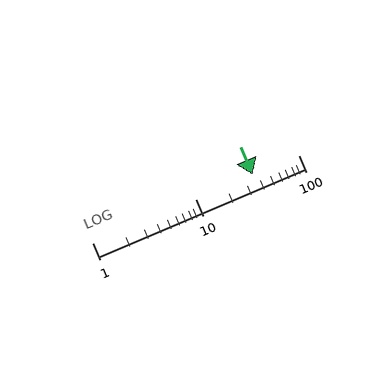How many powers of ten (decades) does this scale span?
The scale spans 2 decades, from 1 to 100.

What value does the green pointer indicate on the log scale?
The pointer indicates approximately 36.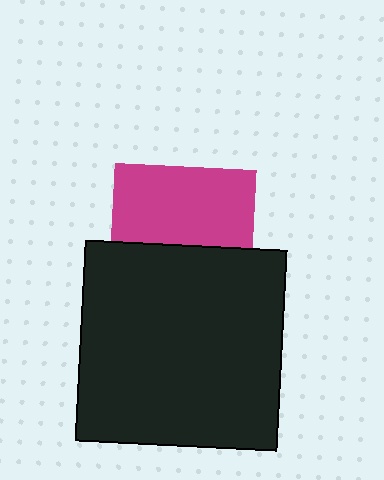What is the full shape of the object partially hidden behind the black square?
The partially hidden object is a magenta square.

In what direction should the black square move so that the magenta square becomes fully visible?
The black square should move down. That is the shortest direction to clear the overlap and leave the magenta square fully visible.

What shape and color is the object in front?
The object in front is a black square.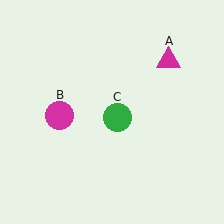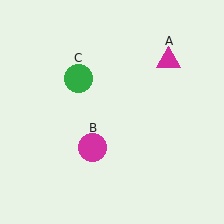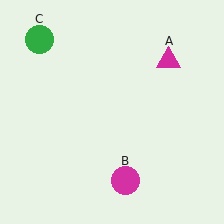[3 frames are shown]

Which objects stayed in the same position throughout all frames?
Magenta triangle (object A) remained stationary.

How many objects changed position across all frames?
2 objects changed position: magenta circle (object B), green circle (object C).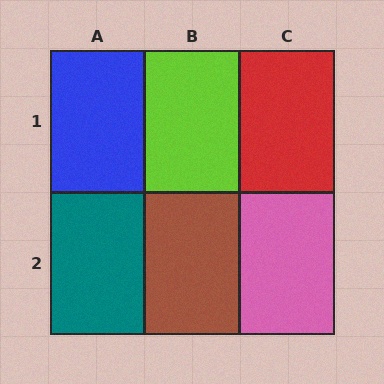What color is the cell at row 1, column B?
Lime.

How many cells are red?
1 cell is red.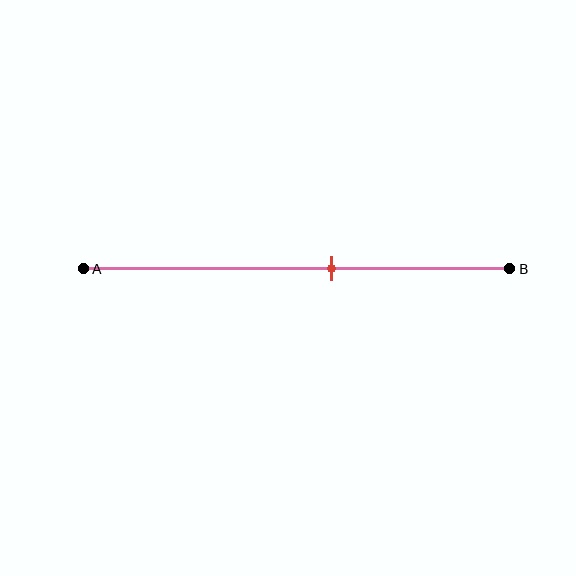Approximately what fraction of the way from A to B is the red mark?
The red mark is approximately 60% of the way from A to B.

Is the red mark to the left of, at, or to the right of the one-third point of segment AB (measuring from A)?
The red mark is to the right of the one-third point of segment AB.